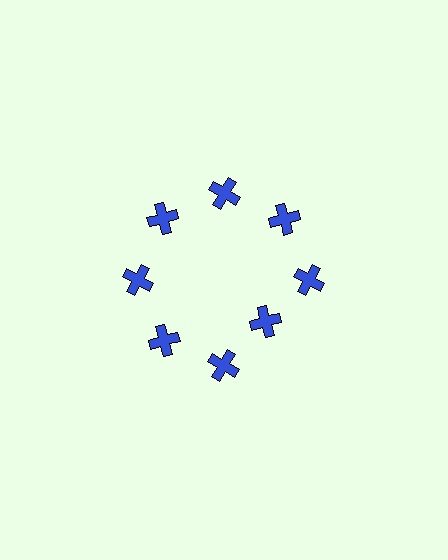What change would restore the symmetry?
The symmetry would be restored by moving it outward, back onto the ring so that all 8 crosses sit at equal angles and equal distance from the center.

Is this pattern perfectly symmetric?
No. The 8 blue crosses are arranged in a ring, but one element near the 4 o'clock position is pulled inward toward the center, breaking the 8-fold rotational symmetry.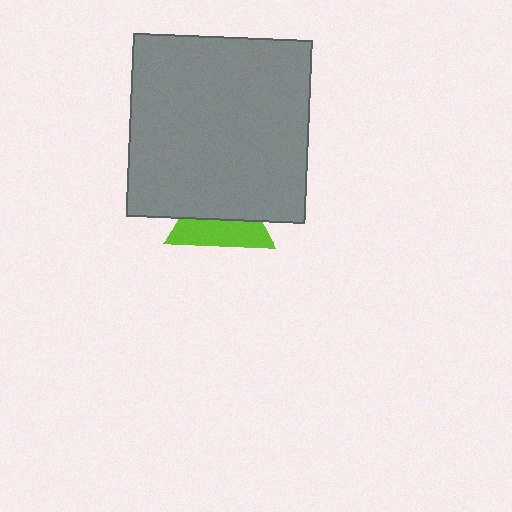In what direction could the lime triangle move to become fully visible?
The lime triangle could move down. That would shift it out from behind the gray rectangle entirely.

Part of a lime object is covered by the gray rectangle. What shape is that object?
It is a triangle.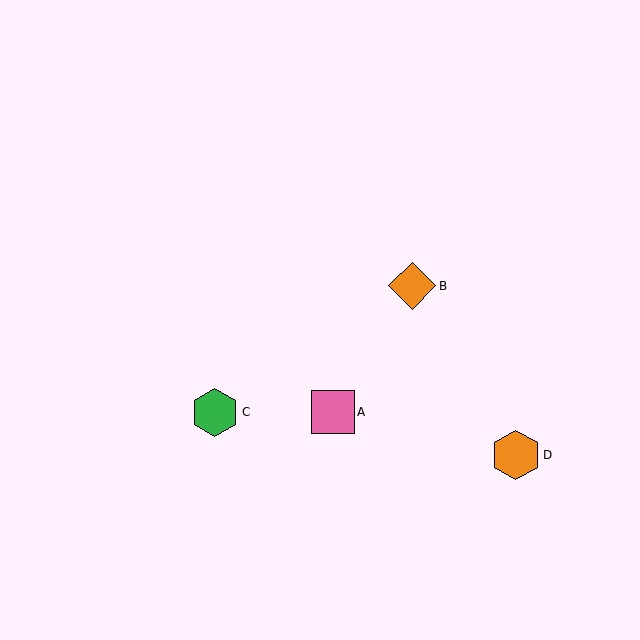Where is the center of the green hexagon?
The center of the green hexagon is at (215, 412).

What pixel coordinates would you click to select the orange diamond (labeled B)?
Click at (412, 286) to select the orange diamond B.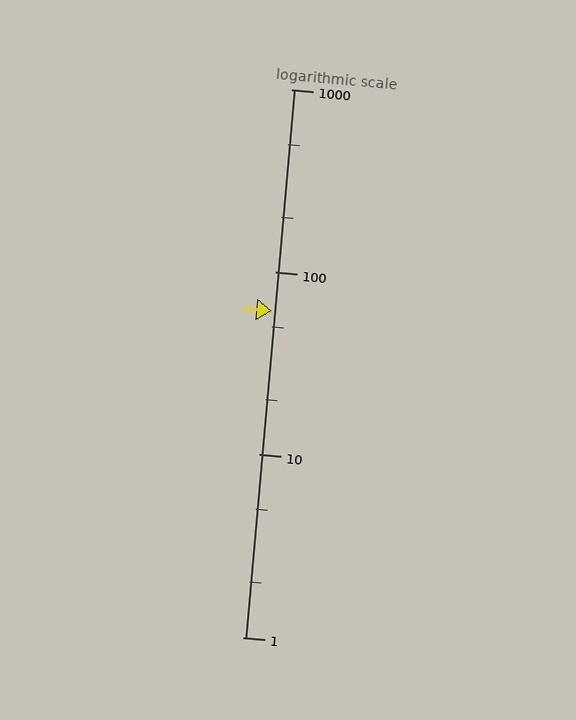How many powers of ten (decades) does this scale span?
The scale spans 3 decades, from 1 to 1000.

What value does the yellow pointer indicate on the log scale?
The pointer indicates approximately 61.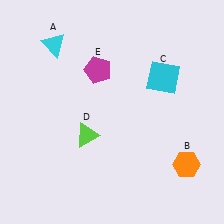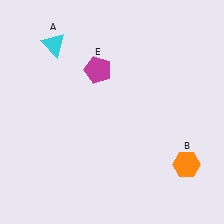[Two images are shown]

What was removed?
The cyan square (C), the lime triangle (D) were removed in Image 2.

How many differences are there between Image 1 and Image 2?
There are 2 differences between the two images.